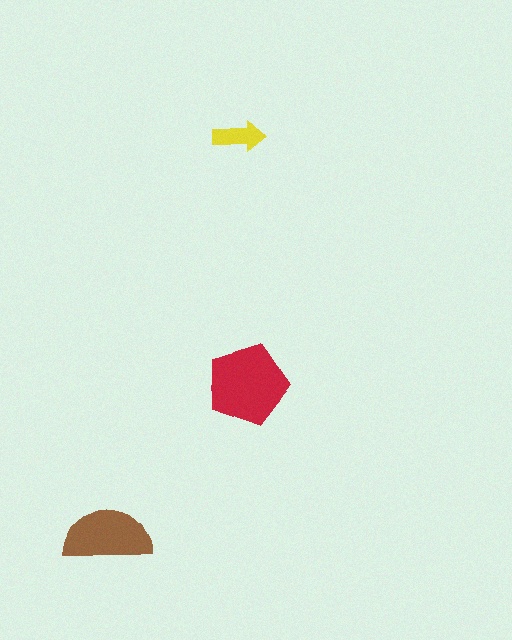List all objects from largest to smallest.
The red pentagon, the brown semicircle, the yellow arrow.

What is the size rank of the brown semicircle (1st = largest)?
2nd.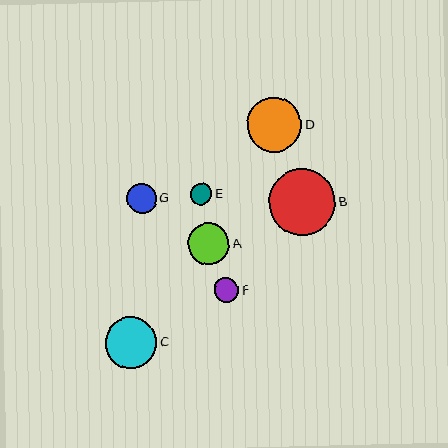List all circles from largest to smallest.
From largest to smallest: B, D, C, A, G, F, E.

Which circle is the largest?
Circle B is the largest with a size of approximately 67 pixels.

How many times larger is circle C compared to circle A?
Circle C is approximately 1.2 times the size of circle A.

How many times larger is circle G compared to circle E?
Circle G is approximately 1.4 times the size of circle E.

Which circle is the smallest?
Circle E is the smallest with a size of approximately 21 pixels.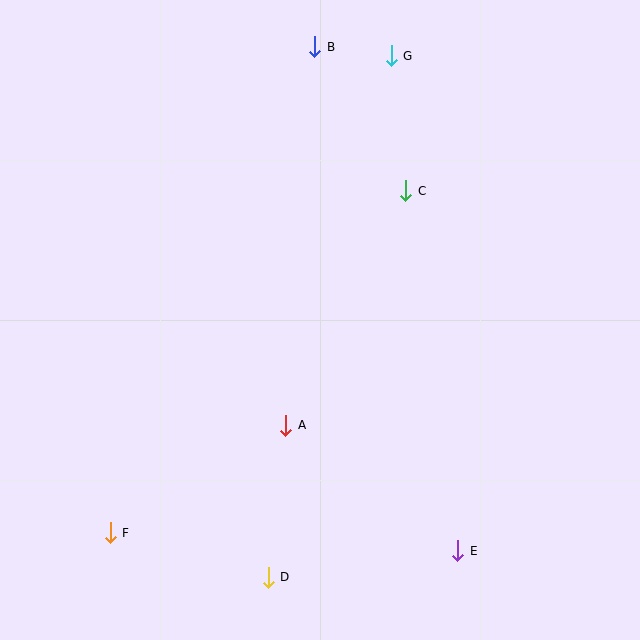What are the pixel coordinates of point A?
Point A is at (286, 425).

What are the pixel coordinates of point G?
Point G is at (391, 56).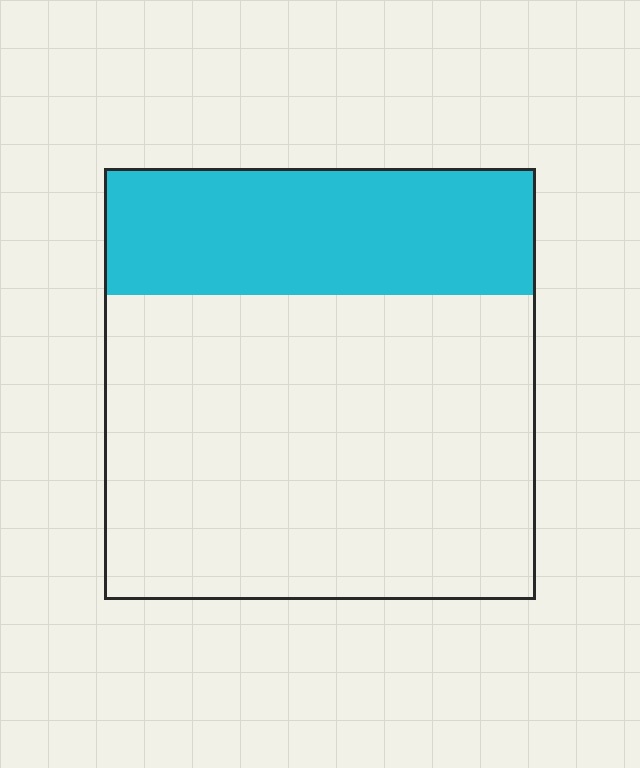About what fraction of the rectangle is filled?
About one third (1/3).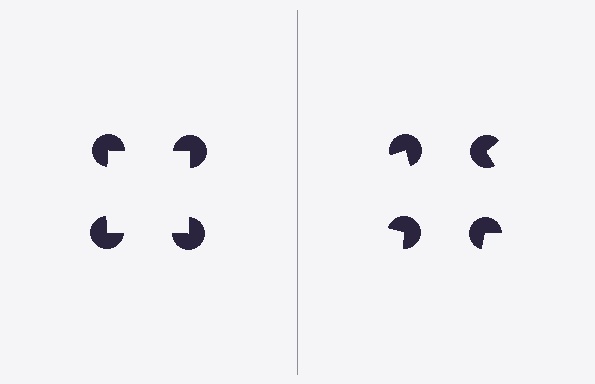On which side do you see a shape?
An illusory square appears on the left side. On the right side the wedge cuts are rotated, so no coherent shape forms.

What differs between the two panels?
The pac-man discs are positioned identically on both sides; only the wedge orientations differ. On the left they align to a square; on the right they are misaligned.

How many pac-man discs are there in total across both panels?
8 — 4 on each side.